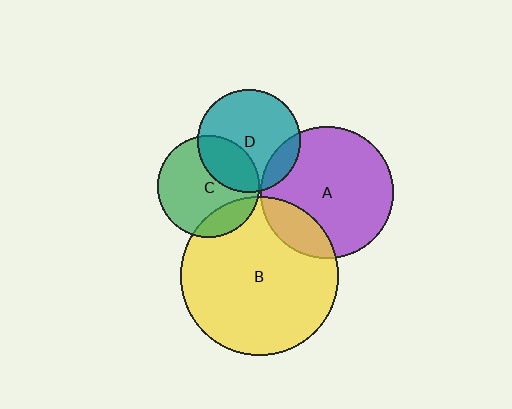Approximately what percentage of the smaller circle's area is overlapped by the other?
Approximately 15%.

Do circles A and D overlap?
Yes.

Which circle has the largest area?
Circle B (yellow).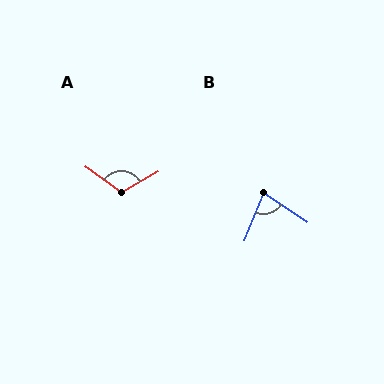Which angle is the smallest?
B, at approximately 78 degrees.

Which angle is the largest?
A, at approximately 115 degrees.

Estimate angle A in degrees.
Approximately 115 degrees.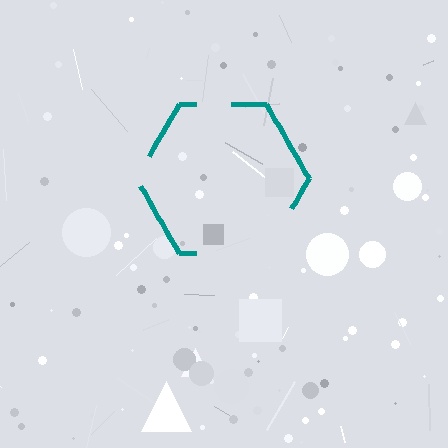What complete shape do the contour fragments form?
The contour fragments form a hexagon.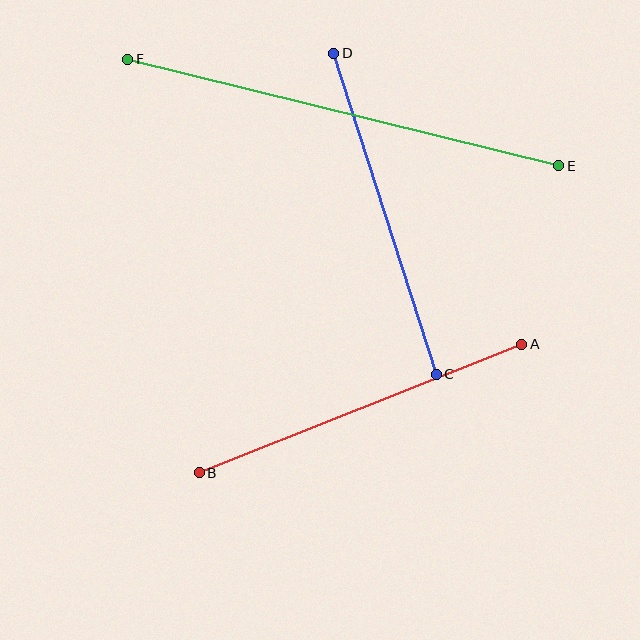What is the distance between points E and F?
The distance is approximately 444 pixels.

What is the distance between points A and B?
The distance is approximately 347 pixels.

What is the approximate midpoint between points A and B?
The midpoint is at approximately (361, 409) pixels.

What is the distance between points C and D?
The distance is approximately 337 pixels.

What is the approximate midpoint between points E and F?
The midpoint is at approximately (343, 112) pixels.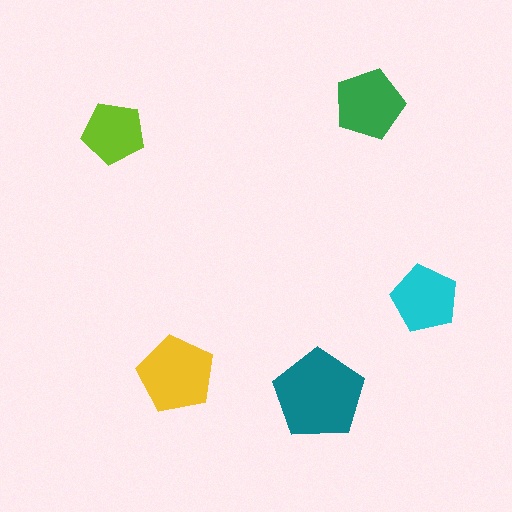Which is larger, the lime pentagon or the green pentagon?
The green one.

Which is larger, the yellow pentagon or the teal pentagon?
The teal one.